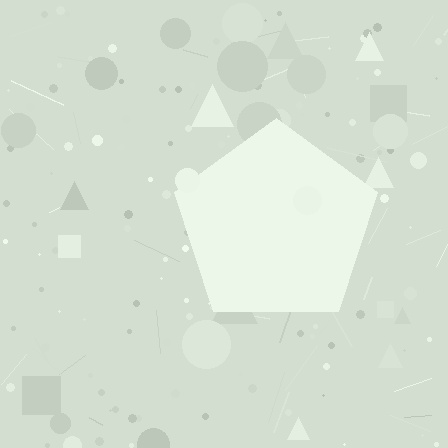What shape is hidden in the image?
A pentagon is hidden in the image.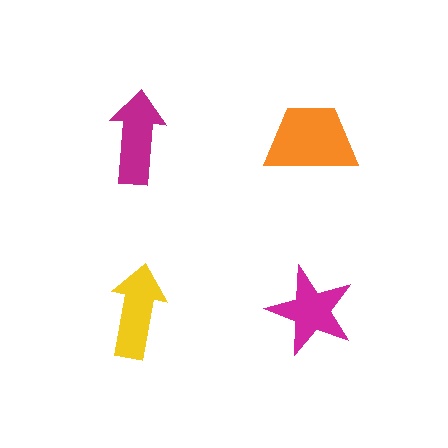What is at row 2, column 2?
A magenta star.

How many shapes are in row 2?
2 shapes.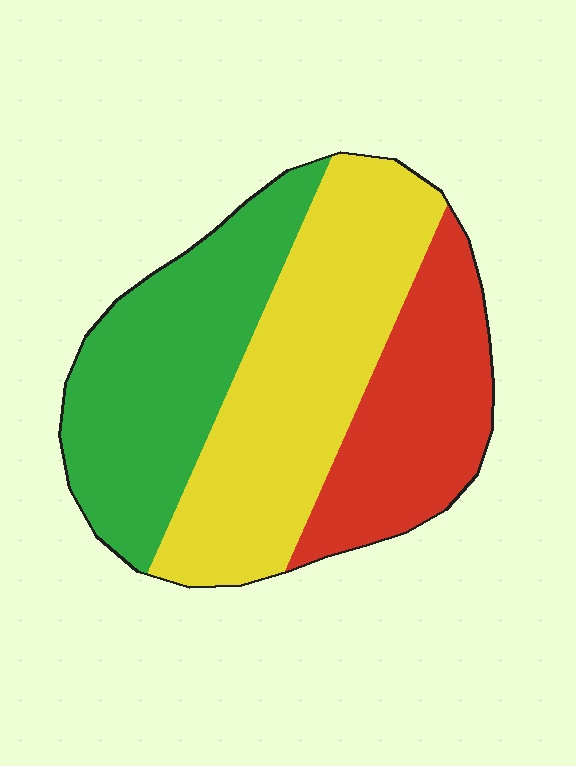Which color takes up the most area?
Yellow, at roughly 40%.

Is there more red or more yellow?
Yellow.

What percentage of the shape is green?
Green covers 34% of the shape.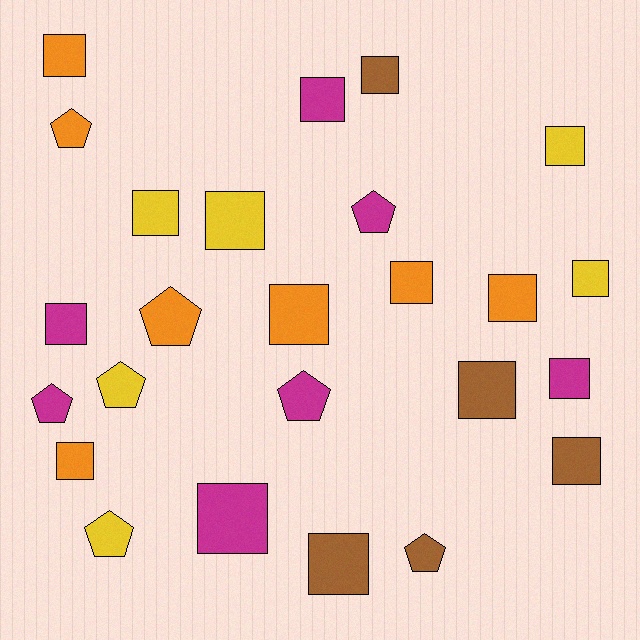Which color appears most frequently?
Magenta, with 7 objects.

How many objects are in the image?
There are 25 objects.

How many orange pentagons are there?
There are 2 orange pentagons.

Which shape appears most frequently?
Square, with 17 objects.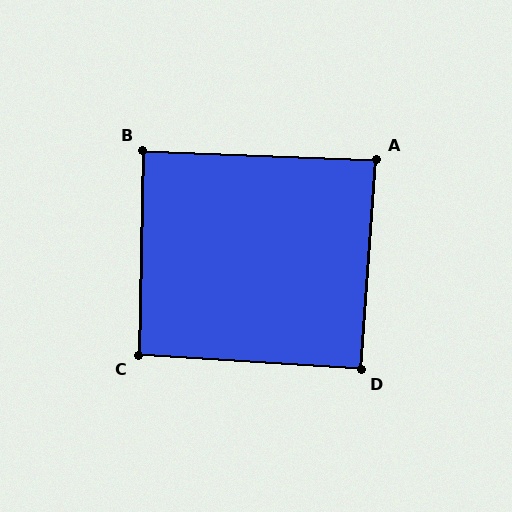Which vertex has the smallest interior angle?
A, at approximately 88 degrees.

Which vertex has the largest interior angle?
C, at approximately 92 degrees.